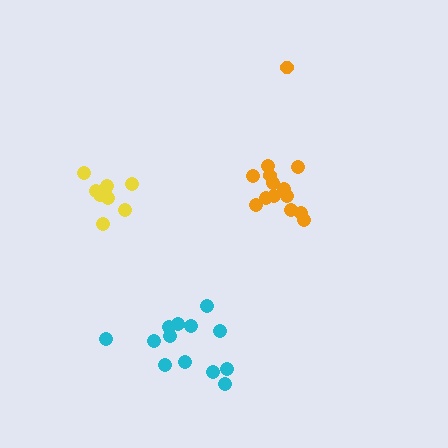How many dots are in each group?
Group 1: 9 dots, Group 2: 14 dots, Group 3: 13 dots (36 total).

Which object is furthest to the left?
The yellow cluster is leftmost.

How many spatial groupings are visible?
There are 3 spatial groupings.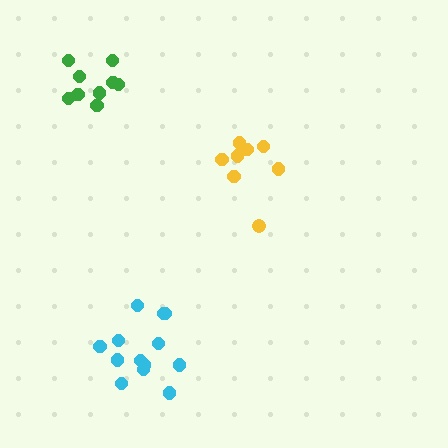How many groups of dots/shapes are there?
There are 3 groups.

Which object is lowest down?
The cyan cluster is bottommost.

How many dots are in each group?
Group 1: 13 dots, Group 2: 9 dots, Group 3: 8 dots (30 total).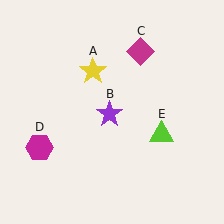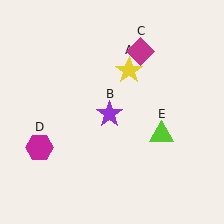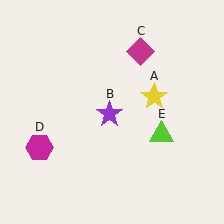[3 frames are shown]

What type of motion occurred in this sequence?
The yellow star (object A) rotated clockwise around the center of the scene.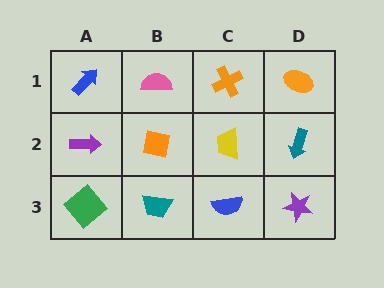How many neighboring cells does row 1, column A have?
2.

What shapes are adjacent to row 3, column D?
A teal arrow (row 2, column D), a blue semicircle (row 3, column C).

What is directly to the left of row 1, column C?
A pink semicircle.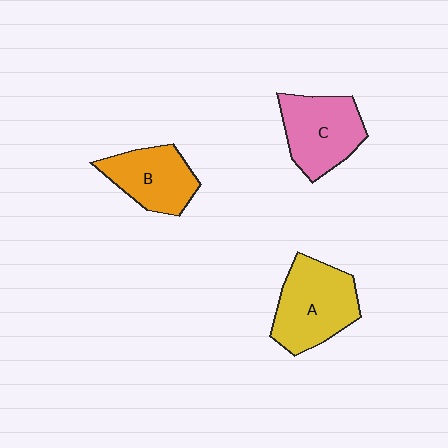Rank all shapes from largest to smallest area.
From largest to smallest: A (yellow), C (pink), B (orange).